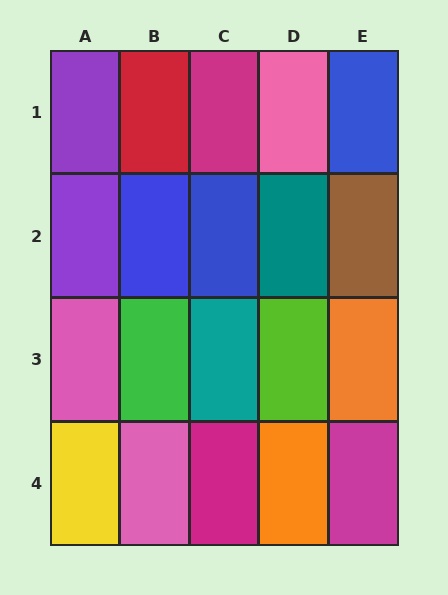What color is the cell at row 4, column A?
Yellow.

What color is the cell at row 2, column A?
Purple.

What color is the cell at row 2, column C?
Blue.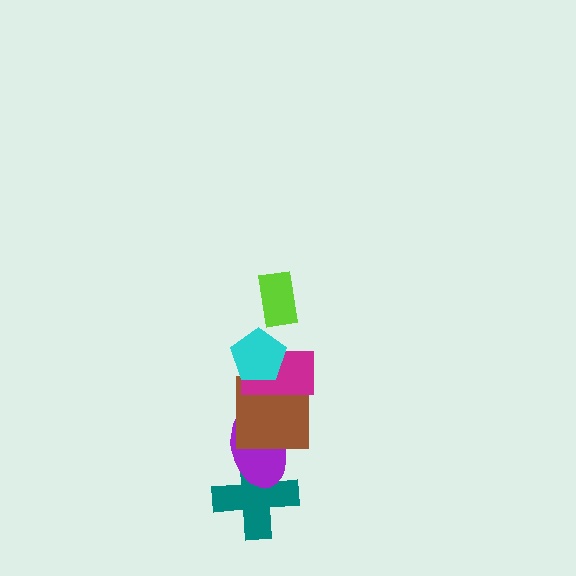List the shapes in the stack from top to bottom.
From top to bottom: the lime rectangle, the cyan pentagon, the magenta rectangle, the brown square, the purple ellipse, the teal cross.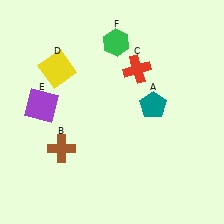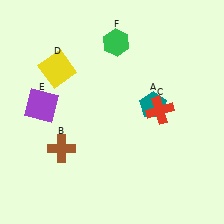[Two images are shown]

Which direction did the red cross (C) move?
The red cross (C) moved down.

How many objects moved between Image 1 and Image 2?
1 object moved between the two images.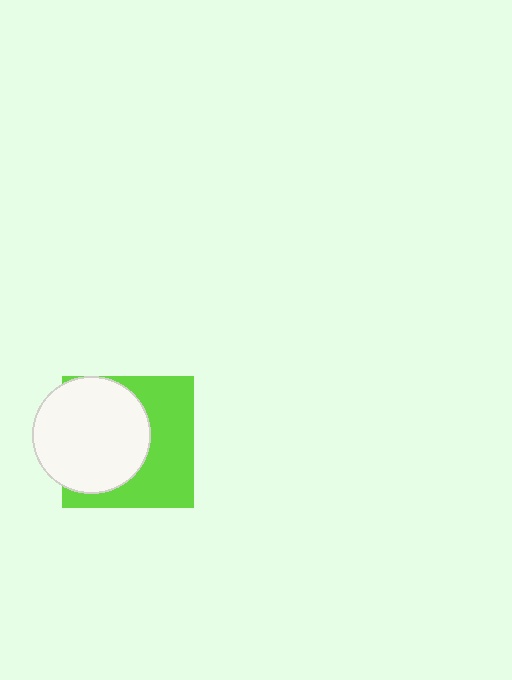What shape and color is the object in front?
The object in front is a white circle.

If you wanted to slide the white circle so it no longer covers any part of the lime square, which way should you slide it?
Slide it left — that is the most direct way to separate the two shapes.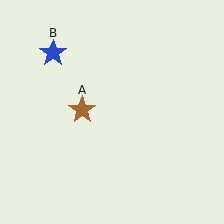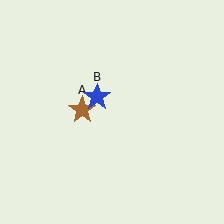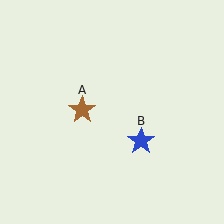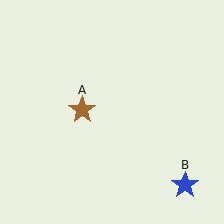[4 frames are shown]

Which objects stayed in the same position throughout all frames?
Brown star (object A) remained stationary.